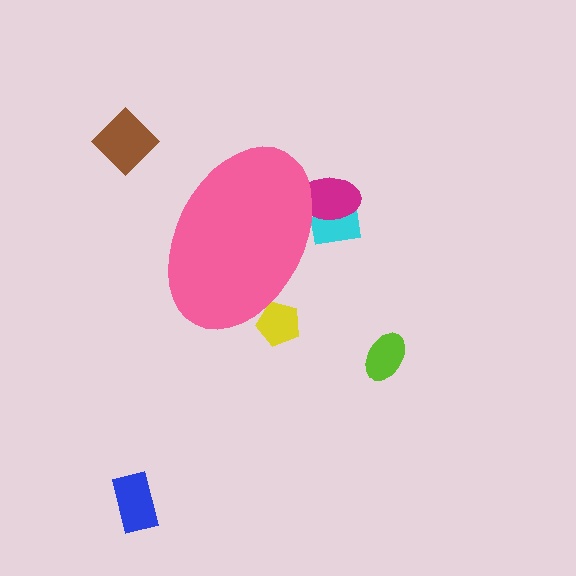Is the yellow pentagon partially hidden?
Yes, the yellow pentagon is partially hidden behind the pink ellipse.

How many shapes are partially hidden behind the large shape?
3 shapes are partially hidden.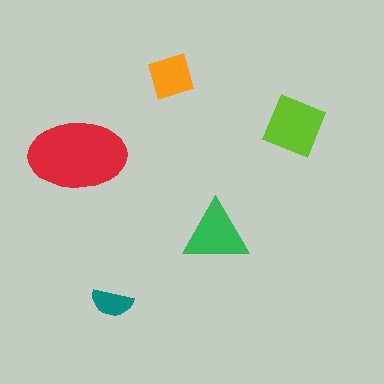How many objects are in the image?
There are 5 objects in the image.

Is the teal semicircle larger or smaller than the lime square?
Smaller.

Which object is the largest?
The red ellipse.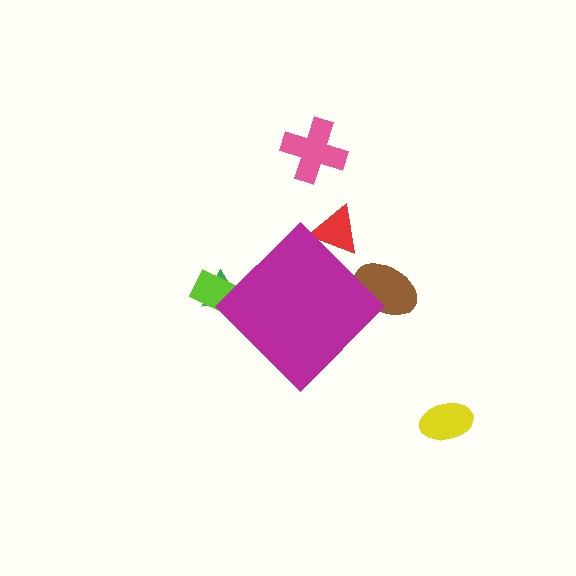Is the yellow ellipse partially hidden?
No, the yellow ellipse is fully visible.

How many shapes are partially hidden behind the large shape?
4 shapes are partially hidden.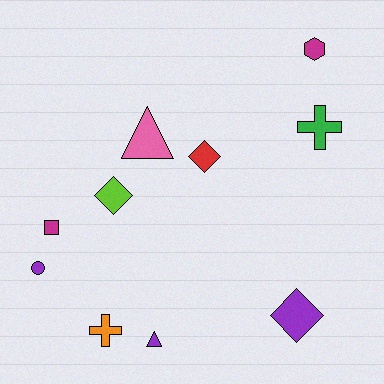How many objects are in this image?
There are 10 objects.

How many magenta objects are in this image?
There are 2 magenta objects.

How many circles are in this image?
There is 1 circle.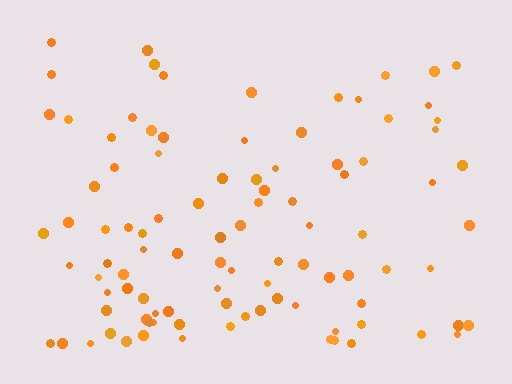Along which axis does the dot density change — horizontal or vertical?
Vertical.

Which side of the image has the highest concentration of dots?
The bottom.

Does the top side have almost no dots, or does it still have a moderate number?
Still a moderate number, just noticeably fewer than the bottom.